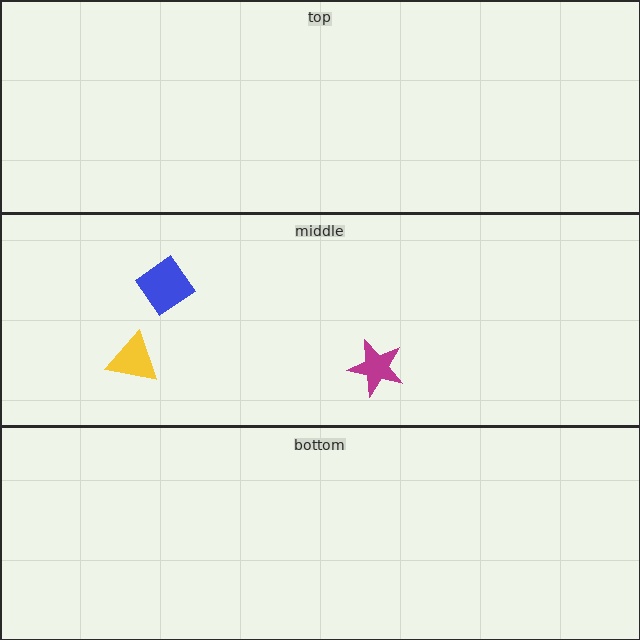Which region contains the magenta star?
The middle region.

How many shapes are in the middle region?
3.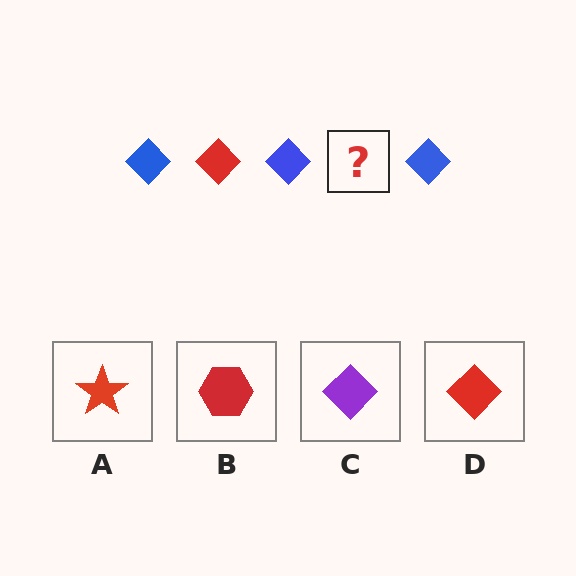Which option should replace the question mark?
Option D.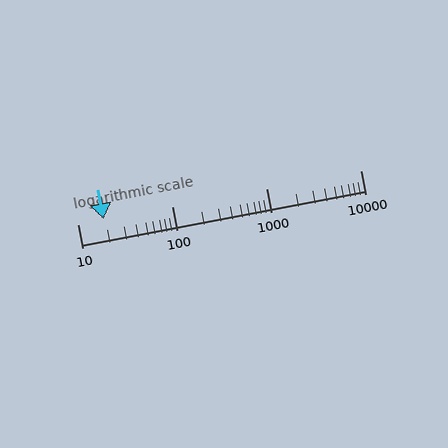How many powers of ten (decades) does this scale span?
The scale spans 3 decades, from 10 to 10000.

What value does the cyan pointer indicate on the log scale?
The pointer indicates approximately 19.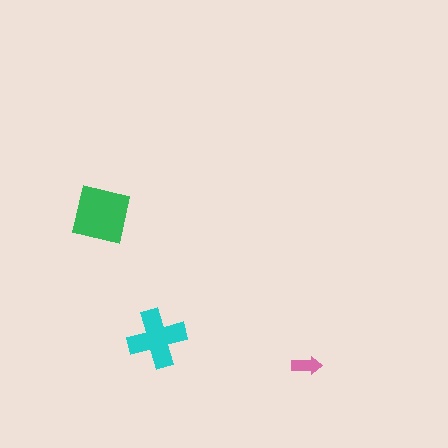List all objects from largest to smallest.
The green square, the cyan cross, the pink arrow.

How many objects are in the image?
There are 3 objects in the image.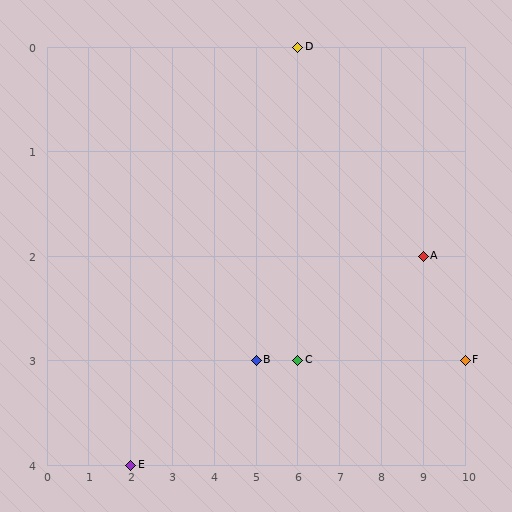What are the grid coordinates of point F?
Point F is at grid coordinates (10, 3).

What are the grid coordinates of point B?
Point B is at grid coordinates (5, 3).